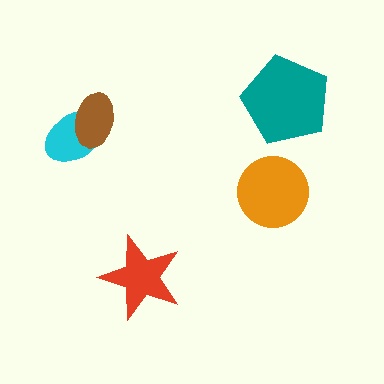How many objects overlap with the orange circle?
0 objects overlap with the orange circle.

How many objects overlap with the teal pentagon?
0 objects overlap with the teal pentagon.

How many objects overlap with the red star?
0 objects overlap with the red star.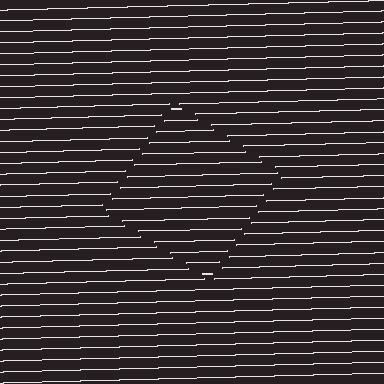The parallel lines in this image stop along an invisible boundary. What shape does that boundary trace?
An illusory square. The interior of the shape contains the same grating, shifted by half a period — the contour is defined by the phase discontinuity where line-ends from the inner and outer gratings abut.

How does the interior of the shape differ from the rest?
The interior of the shape contains the same grating, shifted by half a period — the contour is defined by the phase discontinuity where line-ends from the inner and outer gratings abut.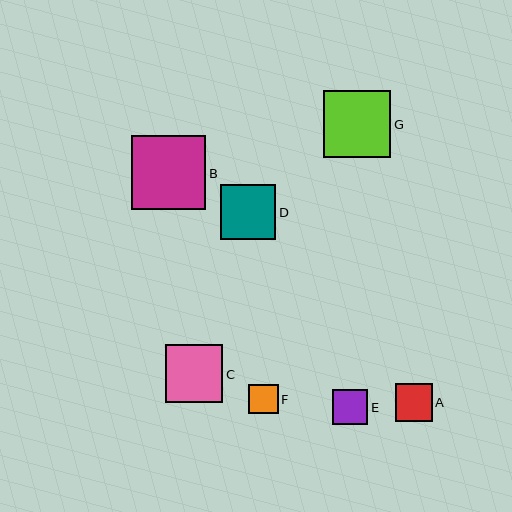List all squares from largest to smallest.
From largest to smallest: B, G, C, D, A, E, F.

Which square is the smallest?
Square F is the smallest with a size of approximately 29 pixels.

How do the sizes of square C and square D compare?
Square C and square D are approximately the same size.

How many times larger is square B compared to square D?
Square B is approximately 1.4 times the size of square D.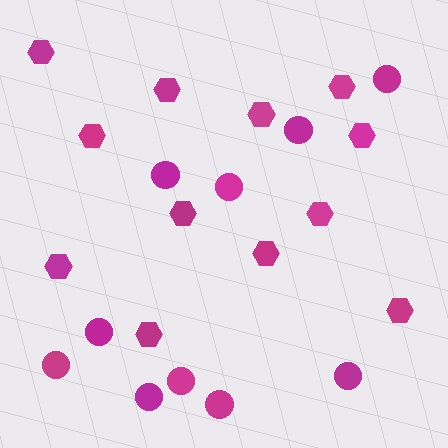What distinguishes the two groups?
There are 2 groups: one group of hexagons (12) and one group of circles (10).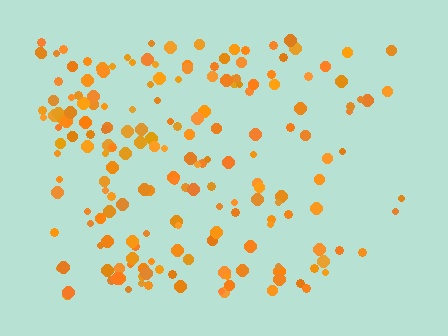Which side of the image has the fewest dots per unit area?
The right.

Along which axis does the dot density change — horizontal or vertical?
Horizontal.